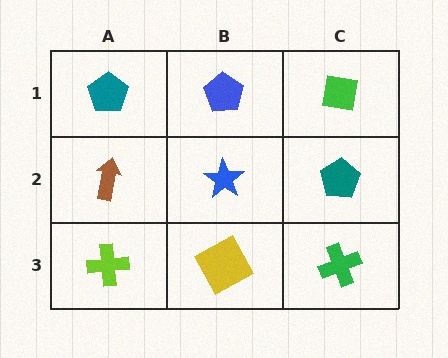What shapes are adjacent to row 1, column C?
A teal pentagon (row 2, column C), a blue pentagon (row 1, column B).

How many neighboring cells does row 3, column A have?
2.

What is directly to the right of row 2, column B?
A teal pentagon.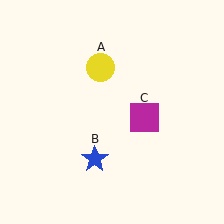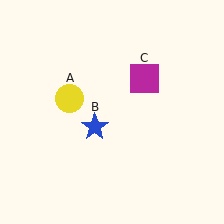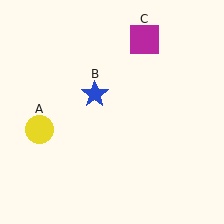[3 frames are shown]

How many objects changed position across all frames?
3 objects changed position: yellow circle (object A), blue star (object B), magenta square (object C).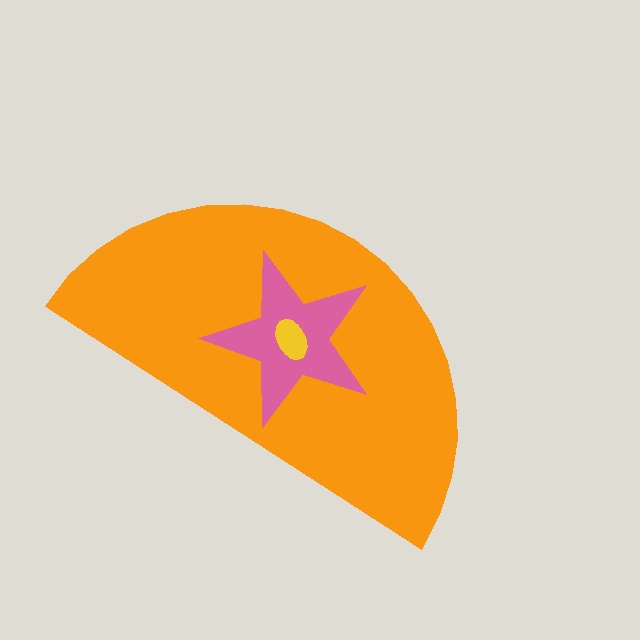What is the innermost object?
The yellow ellipse.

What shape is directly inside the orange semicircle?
The pink star.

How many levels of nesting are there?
3.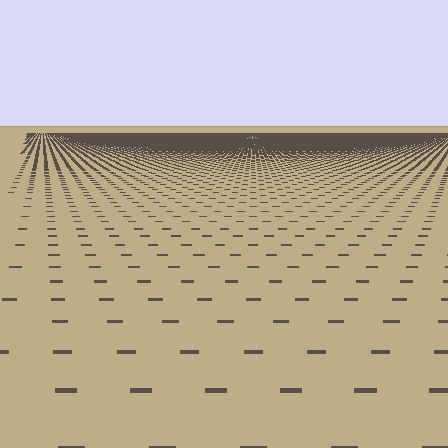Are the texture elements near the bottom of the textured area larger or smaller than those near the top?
Larger. Near the bottom, elements are closer to the viewer and appear at a bigger on-screen size.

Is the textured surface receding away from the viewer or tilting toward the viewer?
The surface is receding away from the viewer. Texture elements get smaller and denser toward the top.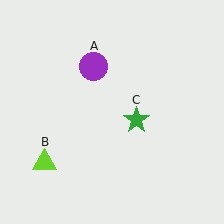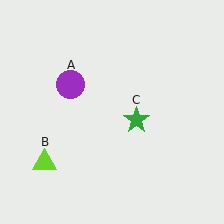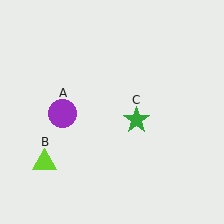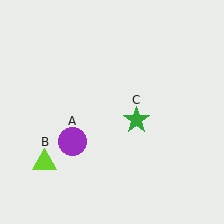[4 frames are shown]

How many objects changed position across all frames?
1 object changed position: purple circle (object A).